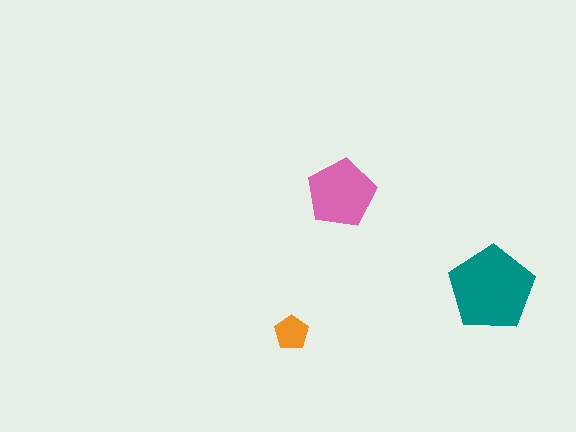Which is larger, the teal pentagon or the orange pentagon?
The teal one.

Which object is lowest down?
The orange pentagon is bottommost.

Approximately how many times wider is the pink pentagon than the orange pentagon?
About 2 times wider.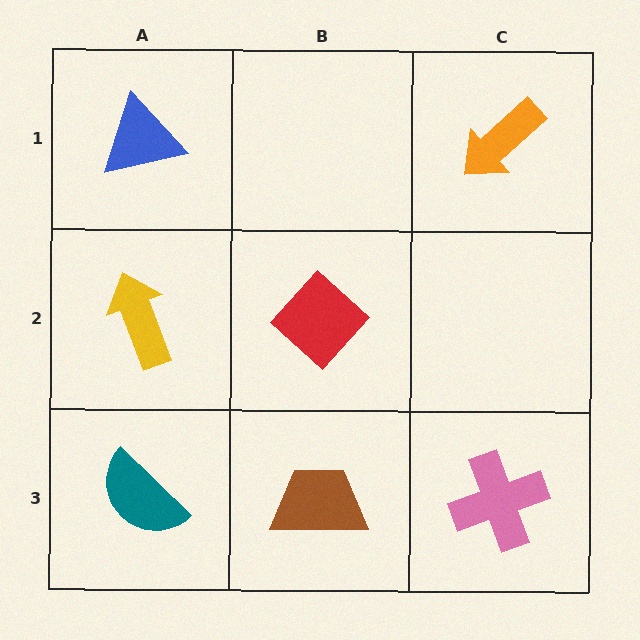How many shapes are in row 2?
2 shapes.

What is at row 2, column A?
A yellow arrow.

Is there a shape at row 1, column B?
No, that cell is empty.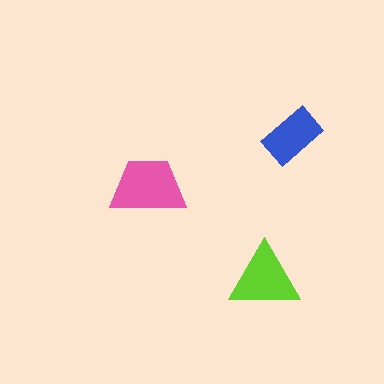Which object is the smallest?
The blue rectangle.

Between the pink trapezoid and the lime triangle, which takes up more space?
The pink trapezoid.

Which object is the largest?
The pink trapezoid.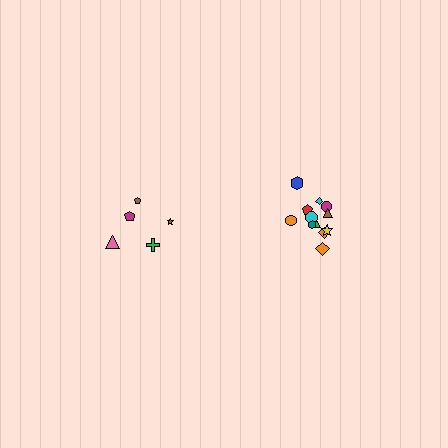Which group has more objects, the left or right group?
The right group.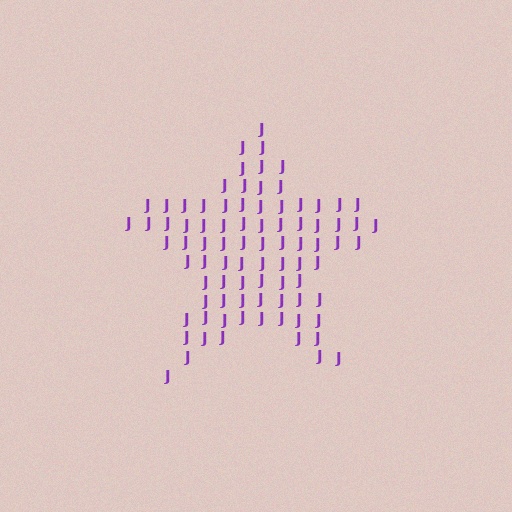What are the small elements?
The small elements are letter J's.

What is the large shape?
The large shape is a star.